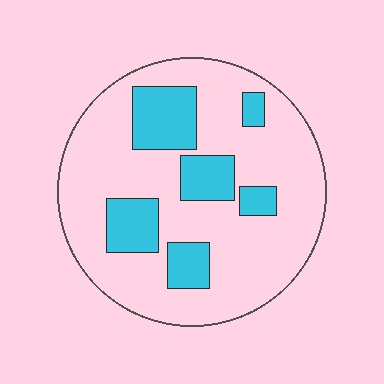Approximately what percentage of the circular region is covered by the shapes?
Approximately 25%.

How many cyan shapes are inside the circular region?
6.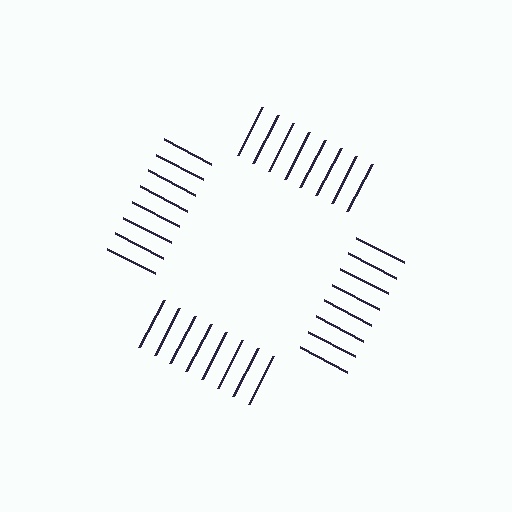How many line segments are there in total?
32 — 8 along each of the 4 edges.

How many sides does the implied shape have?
4 sides — the line-ends trace a square.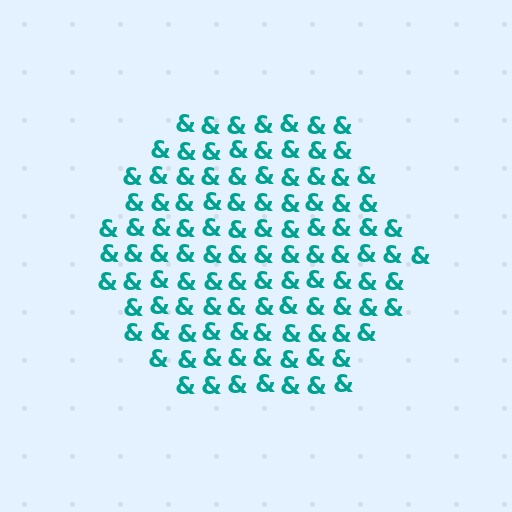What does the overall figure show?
The overall figure shows a hexagon.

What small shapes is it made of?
It is made of small ampersands.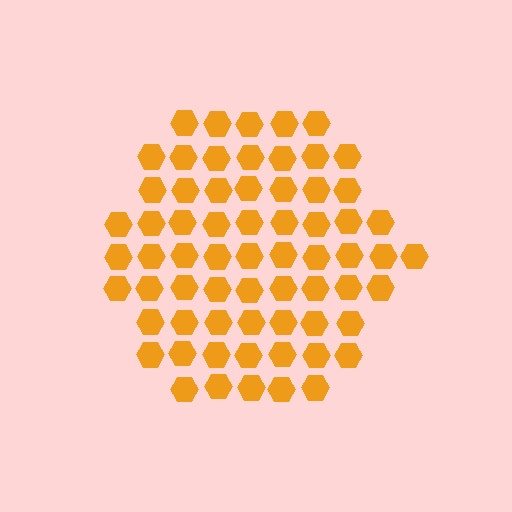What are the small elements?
The small elements are hexagons.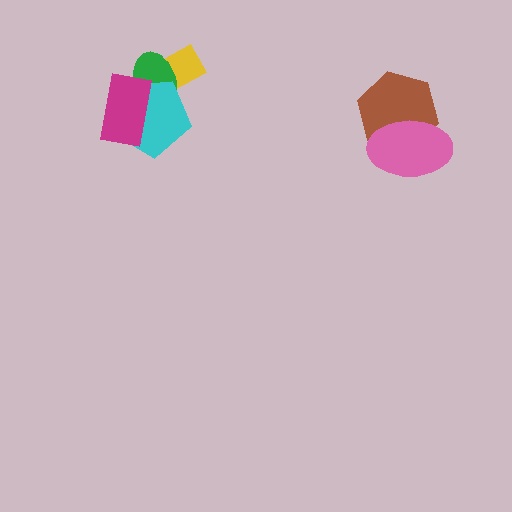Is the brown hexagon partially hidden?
Yes, it is partially covered by another shape.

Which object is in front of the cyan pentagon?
The magenta rectangle is in front of the cyan pentagon.